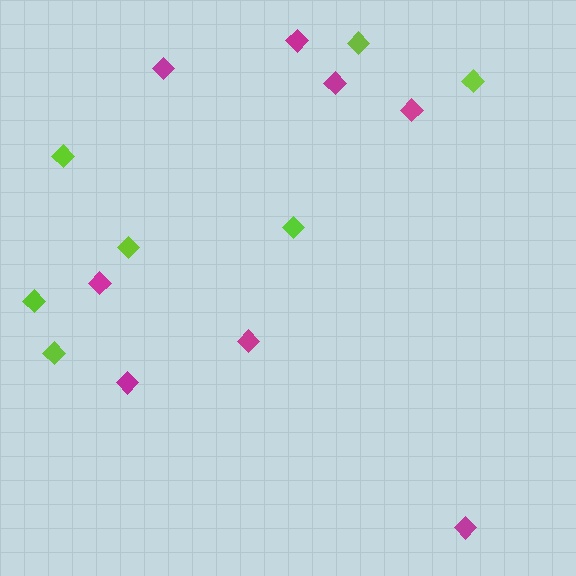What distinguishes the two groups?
There are 2 groups: one group of lime diamonds (7) and one group of magenta diamonds (8).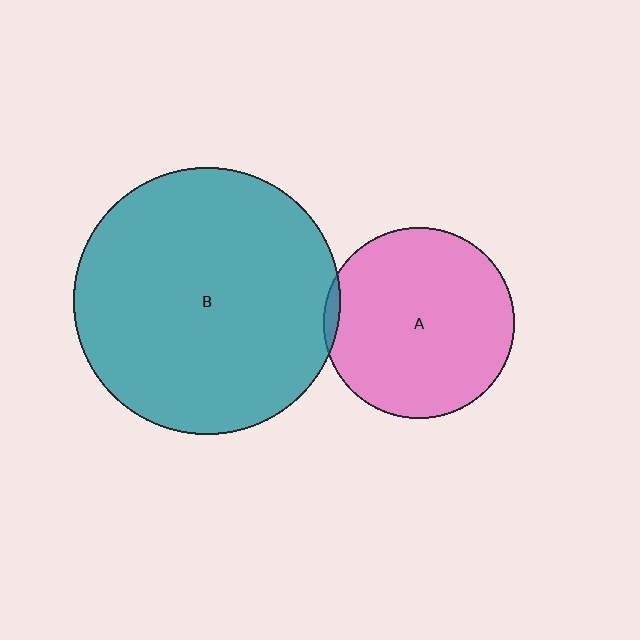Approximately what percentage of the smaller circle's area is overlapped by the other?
Approximately 5%.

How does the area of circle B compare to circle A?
Approximately 2.0 times.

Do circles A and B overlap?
Yes.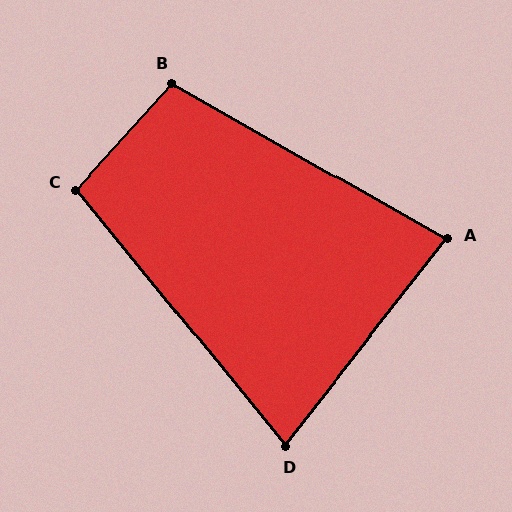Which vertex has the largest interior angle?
B, at approximately 103 degrees.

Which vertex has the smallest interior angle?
D, at approximately 77 degrees.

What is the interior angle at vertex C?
Approximately 99 degrees (obtuse).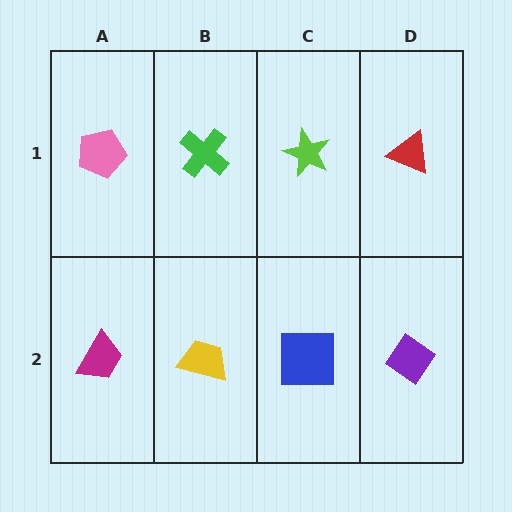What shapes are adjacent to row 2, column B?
A green cross (row 1, column B), a magenta trapezoid (row 2, column A), a blue square (row 2, column C).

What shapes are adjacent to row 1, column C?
A blue square (row 2, column C), a green cross (row 1, column B), a red triangle (row 1, column D).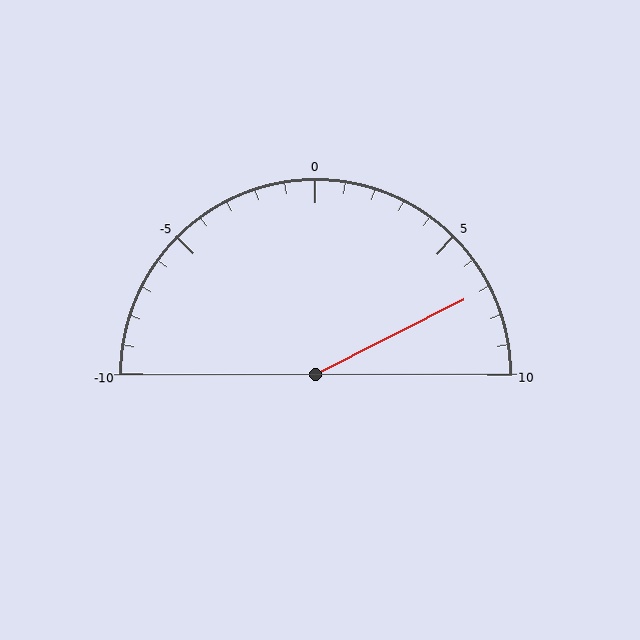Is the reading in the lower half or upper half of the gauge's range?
The reading is in the upper half of the range (-10 to 10).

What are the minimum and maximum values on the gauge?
The gauge ranges from -10 to 10.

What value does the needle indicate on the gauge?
The needle indicates approximately 7.